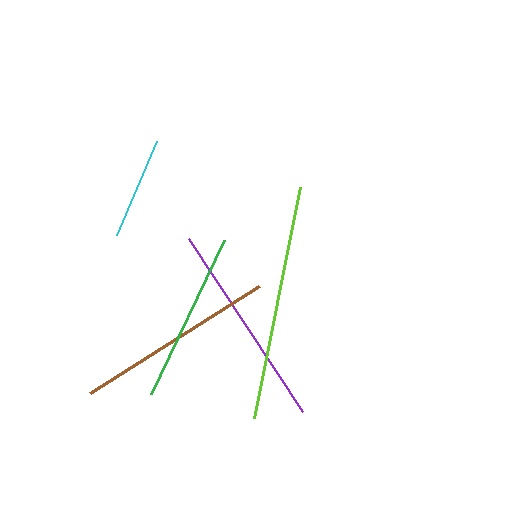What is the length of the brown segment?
The brown segment is approximately 201 pixels long.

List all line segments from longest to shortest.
From longest to shortest: lime, purple, brown, green, cyan.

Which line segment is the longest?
The lime line is the longest at approximately 236 pixels.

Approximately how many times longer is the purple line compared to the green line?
The purple line is approximately 1.2 times the length of the green line.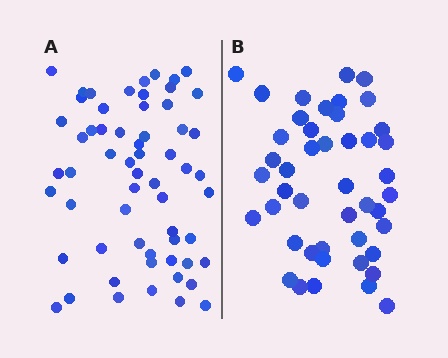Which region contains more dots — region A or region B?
Region A (the left region) has more dots.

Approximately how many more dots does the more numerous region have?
Region A has approximately 15 more dots than region B.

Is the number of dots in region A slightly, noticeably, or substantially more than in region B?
Region A has noticeably more, but not dramatically so. The ratio is roughly 1.3 to 1.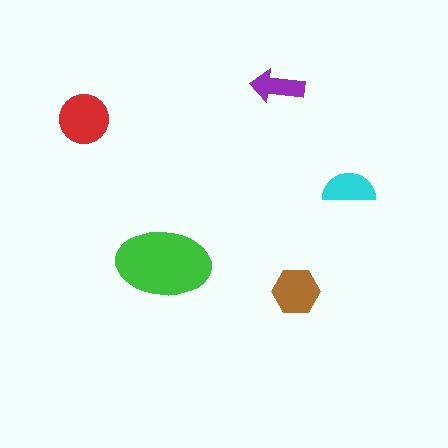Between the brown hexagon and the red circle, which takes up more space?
The red circle.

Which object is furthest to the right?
The cyan semicircle is rightmost.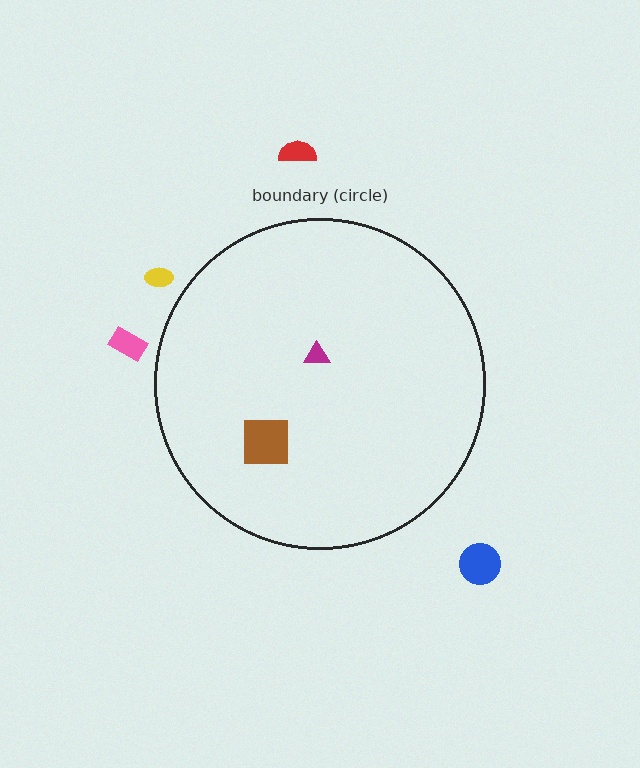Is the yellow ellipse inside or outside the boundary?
Outside.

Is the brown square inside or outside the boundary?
Inside.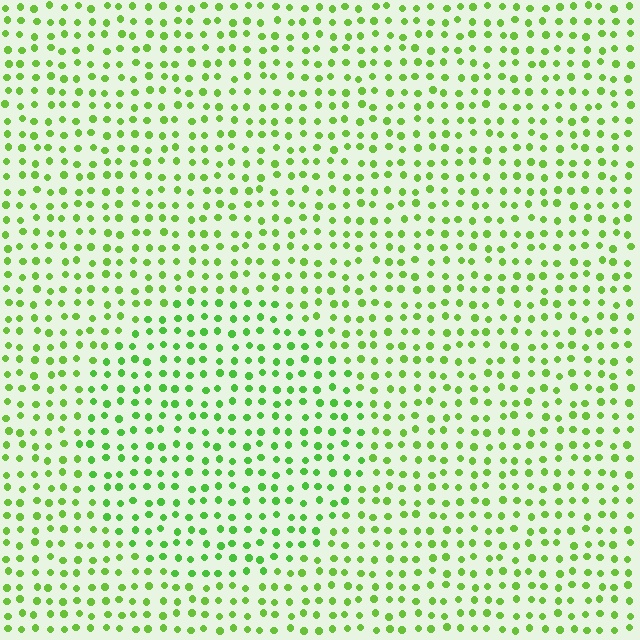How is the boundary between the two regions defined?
The boundary is defined purely by a slight shift in hue (about 15 degrees). Spacing, size, and orientation are identical on both sides.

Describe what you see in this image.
The image is filled with small lime elements in a uniform arrangement. A circle-shaped region is visible where the elements are tinted to a slightly different hue, forming a subtle color boundary.